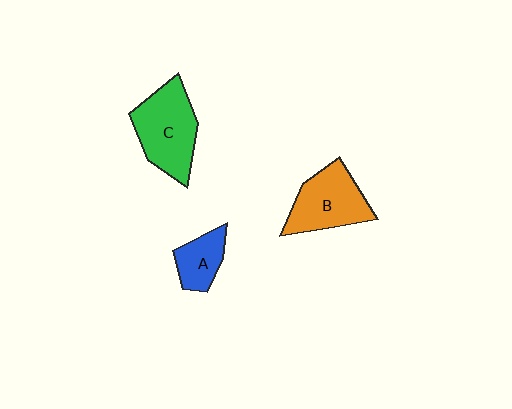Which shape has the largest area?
Shape C (green).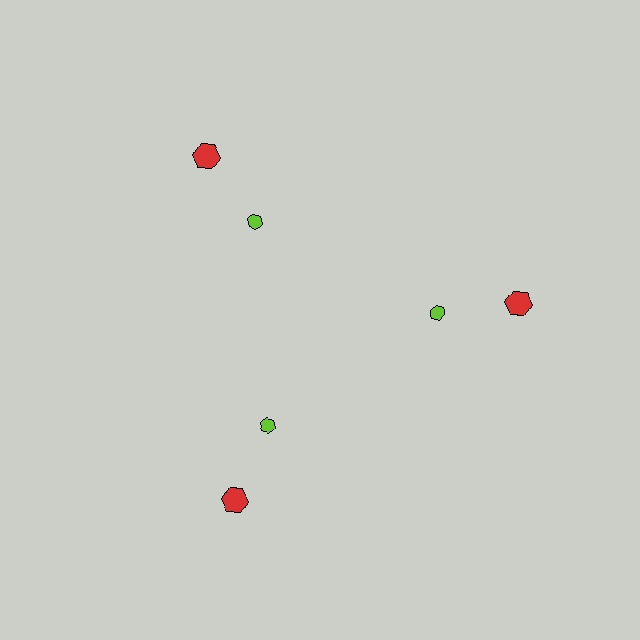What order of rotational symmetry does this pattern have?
This pattern has 3-fold rotational symmetry.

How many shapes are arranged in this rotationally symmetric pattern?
There are 6 shapes, arranged in 3 groups of 2.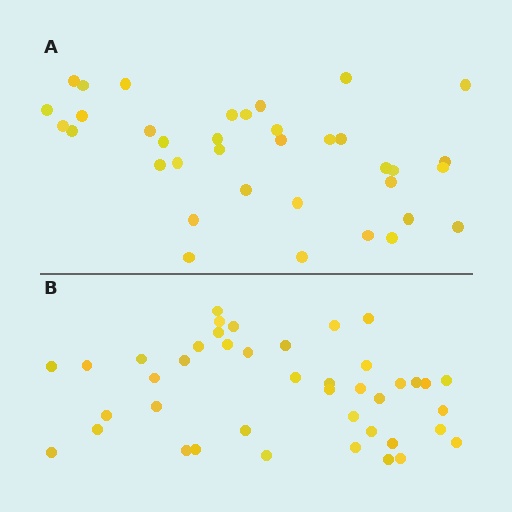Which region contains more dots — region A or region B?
Region B (the bottom region) has more dots.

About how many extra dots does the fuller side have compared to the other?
Region B has about 6 more dots than region A.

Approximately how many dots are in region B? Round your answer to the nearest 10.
About 40 dots. (The exact count is 42, which rounds to 40.)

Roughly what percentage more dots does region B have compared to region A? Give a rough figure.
About 15% more.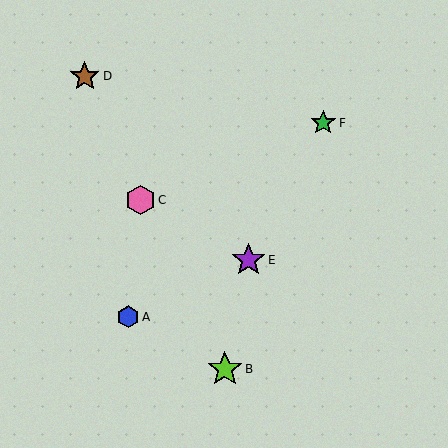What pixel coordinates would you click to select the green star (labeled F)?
Click at (323, 123) to select the green star F.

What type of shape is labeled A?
Shape A is a blue hexagon.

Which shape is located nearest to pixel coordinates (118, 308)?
The blue hexagon (labeled A) at (128, 317) is nearest to that location.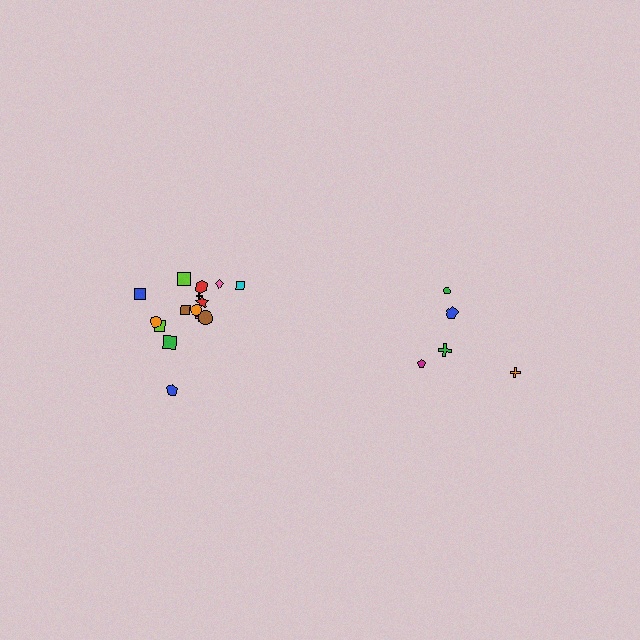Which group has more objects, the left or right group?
The left group.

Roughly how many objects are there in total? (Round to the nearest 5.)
Roughly 20 objects in total.